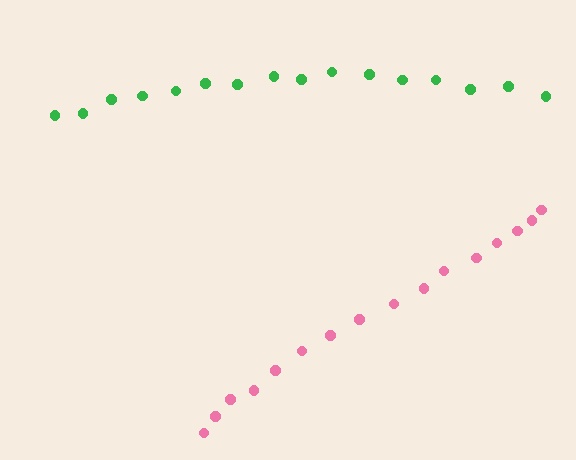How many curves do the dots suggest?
There are 2 distinct paths.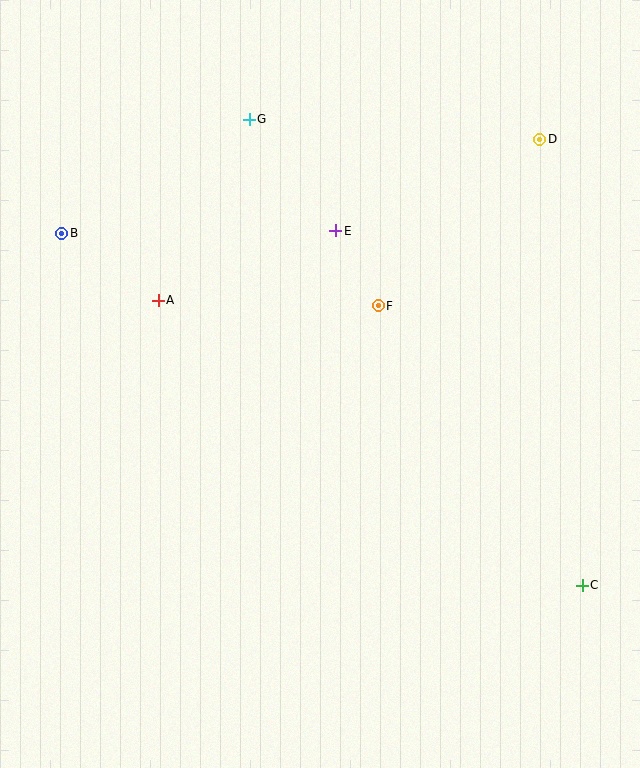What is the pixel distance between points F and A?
The distance between F and A is 220 pixels.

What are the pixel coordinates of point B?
Point B is at (62, 233).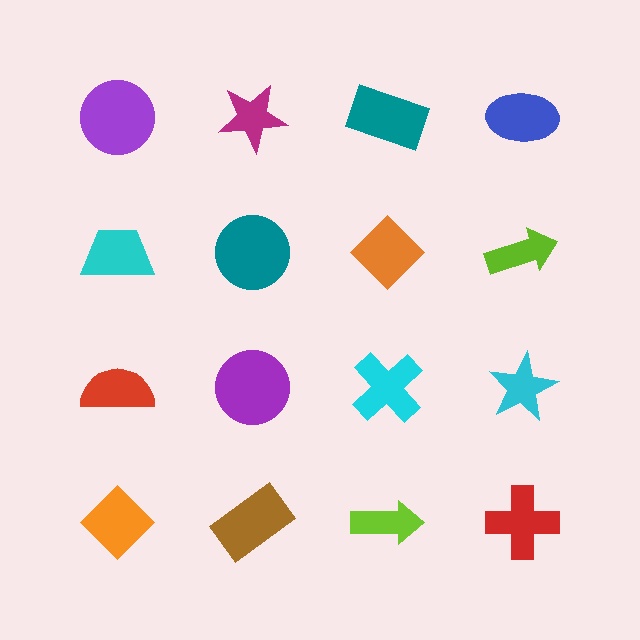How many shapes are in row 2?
4 shapes.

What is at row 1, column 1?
A purple circle.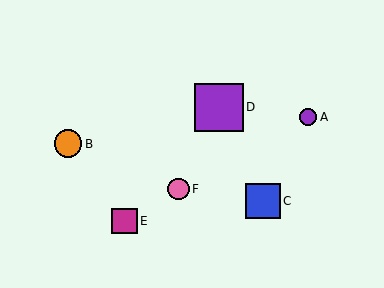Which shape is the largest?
The purple square (labeled D) is the largest.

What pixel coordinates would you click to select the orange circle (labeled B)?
Click at (68, 144) to select the orange circle B.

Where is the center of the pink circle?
The center of the pink circle is at (178, 189).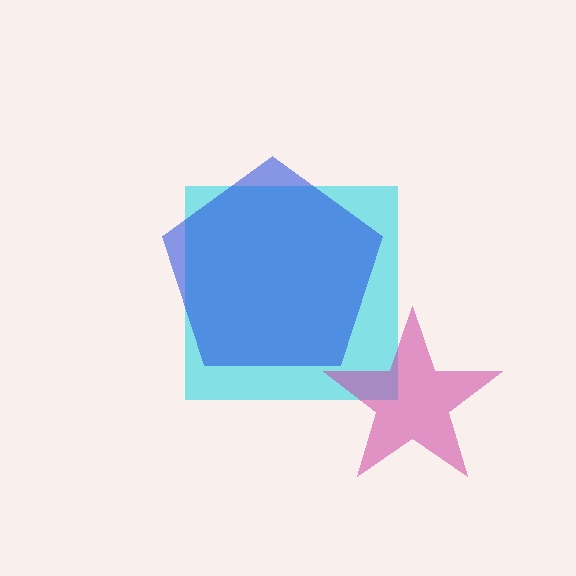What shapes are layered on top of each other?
The layered shapes are: a cyan square, a blue pentagon, a magenta star.